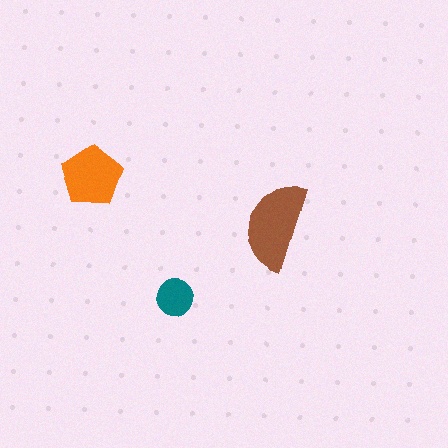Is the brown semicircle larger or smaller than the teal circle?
Larger.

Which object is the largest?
The brown semicircle.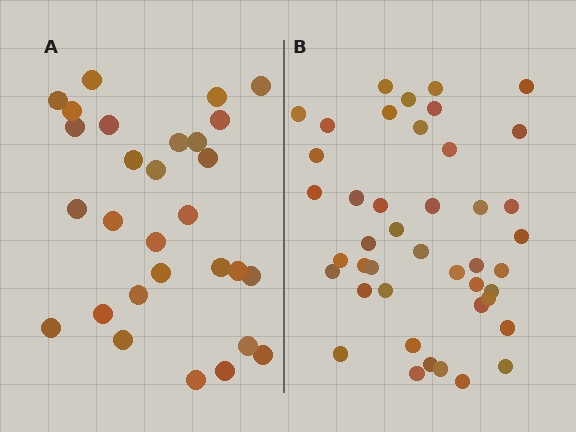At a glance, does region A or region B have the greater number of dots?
Region B (the right region) has more dots.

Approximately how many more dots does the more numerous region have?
Region B has approximately 15 more dots than region A.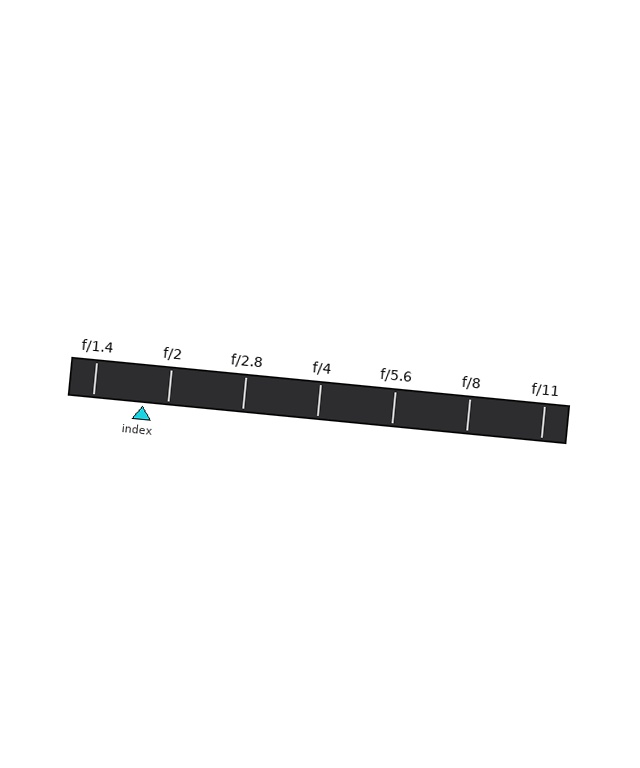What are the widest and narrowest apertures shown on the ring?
The widest aperture shown is f/1.4 and the narrowest is f/11.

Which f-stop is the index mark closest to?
The index mark is closest to f/2.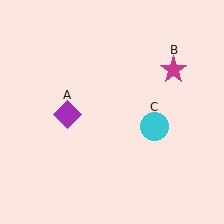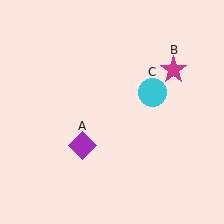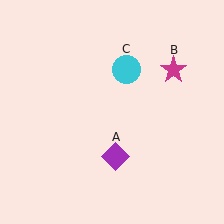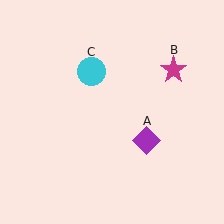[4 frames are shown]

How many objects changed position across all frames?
2 objects changed position: purple diamond (object A), cyan circle (object C).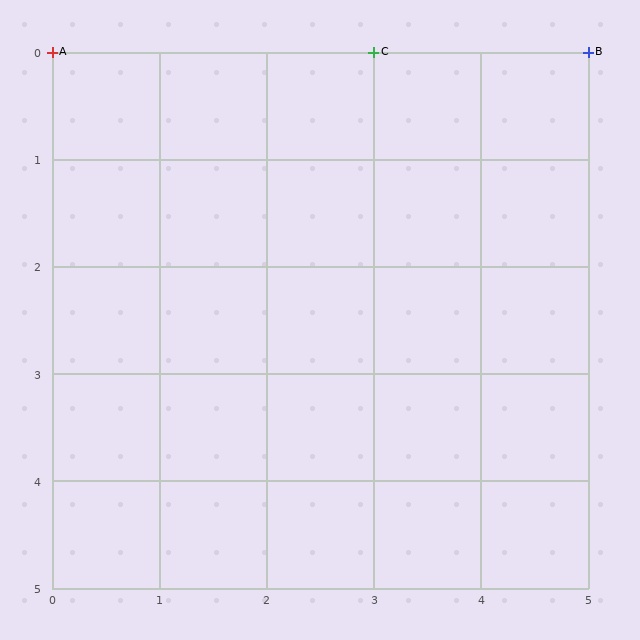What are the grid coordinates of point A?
Point A is at grid coordinates (0, 0).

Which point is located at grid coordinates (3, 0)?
Point C is at (3, 0).